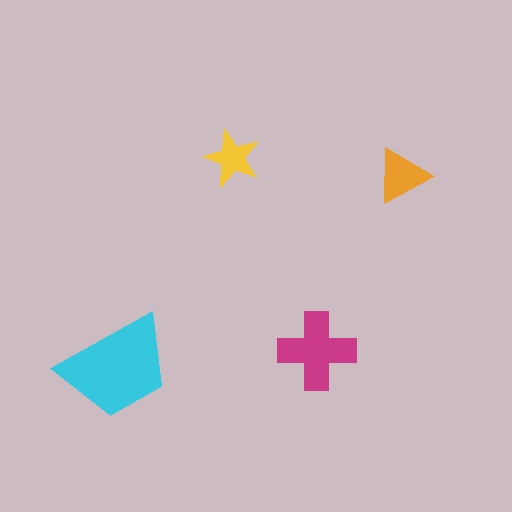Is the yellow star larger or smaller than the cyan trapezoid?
Smaller.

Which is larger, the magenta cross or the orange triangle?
The magenta cross.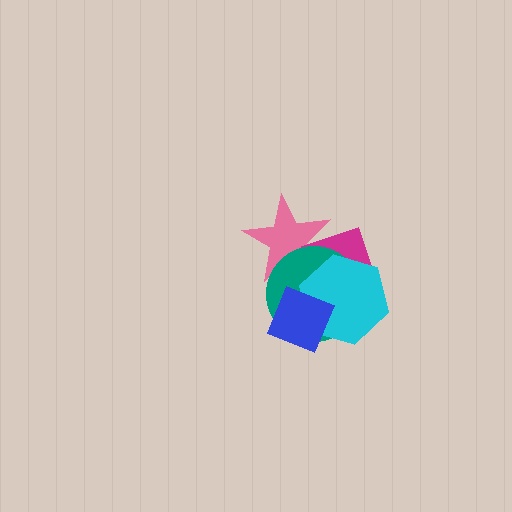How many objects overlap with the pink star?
3 objects overlap with the pink star.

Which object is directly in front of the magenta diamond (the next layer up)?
The teal circle is directly in front of the magenta diamond.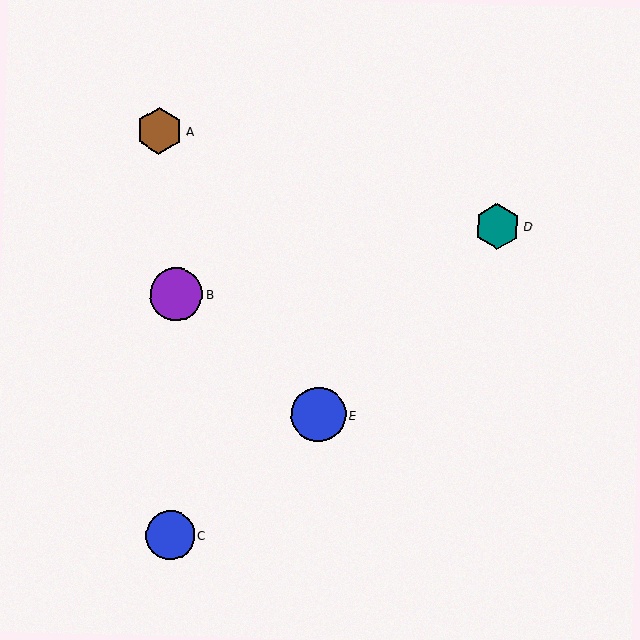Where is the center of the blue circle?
The center of the blue circle is at (318, 415).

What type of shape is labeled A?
Shape A is a brown hexagon.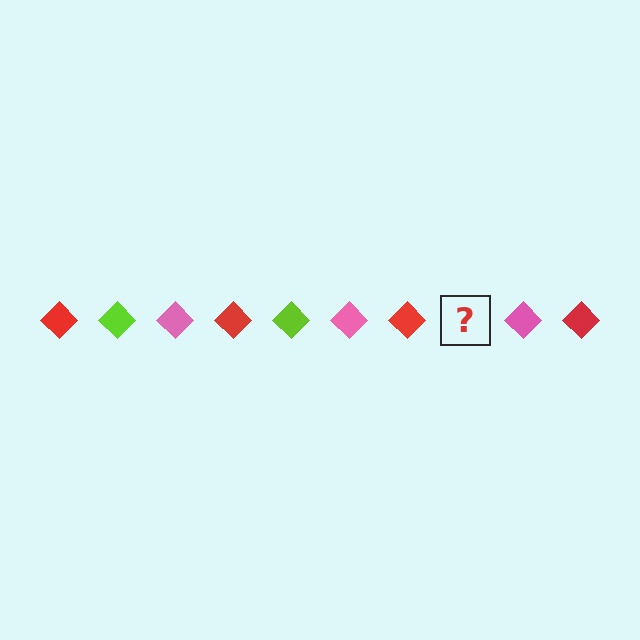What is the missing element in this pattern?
The missing element is a lime diamond.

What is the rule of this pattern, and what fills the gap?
The rule is that the pattern cycles through red, lime, pink diamonds. The gap should be filled with a lime diamond.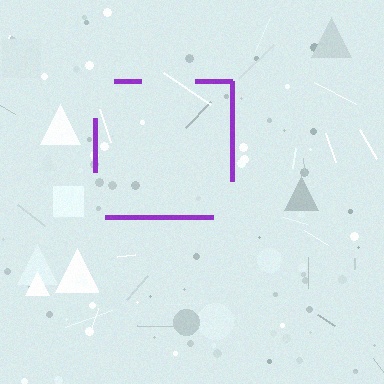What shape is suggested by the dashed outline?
The dashed outline suggests a square.